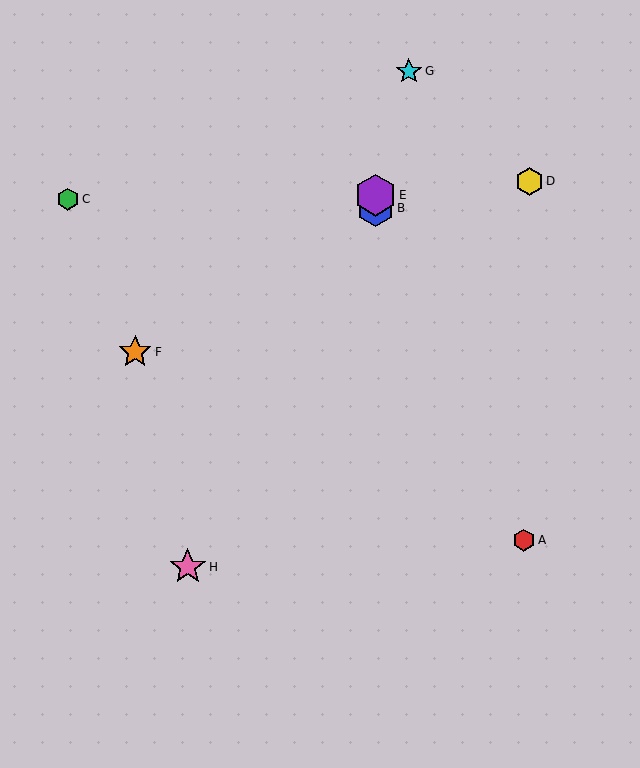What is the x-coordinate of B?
Object B is at x≈375.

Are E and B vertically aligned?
Yes, both are at x≈375.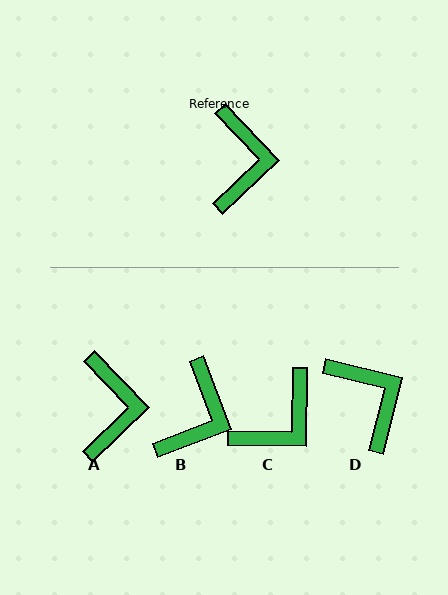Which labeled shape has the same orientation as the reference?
A.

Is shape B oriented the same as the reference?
No, it is off by about 23 degrees.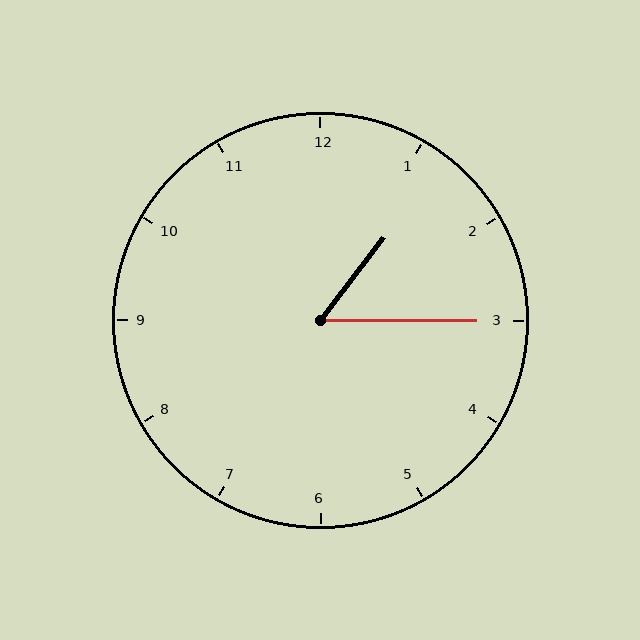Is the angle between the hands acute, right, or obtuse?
It is acute.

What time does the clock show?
1:15.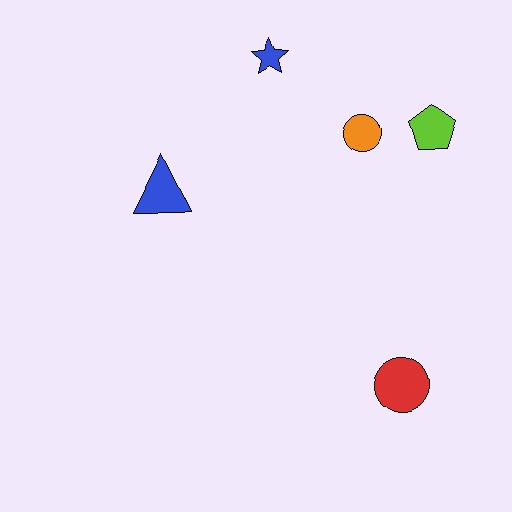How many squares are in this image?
There are no squares.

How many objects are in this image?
There are 5 objects.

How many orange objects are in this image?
There is 1 orange object.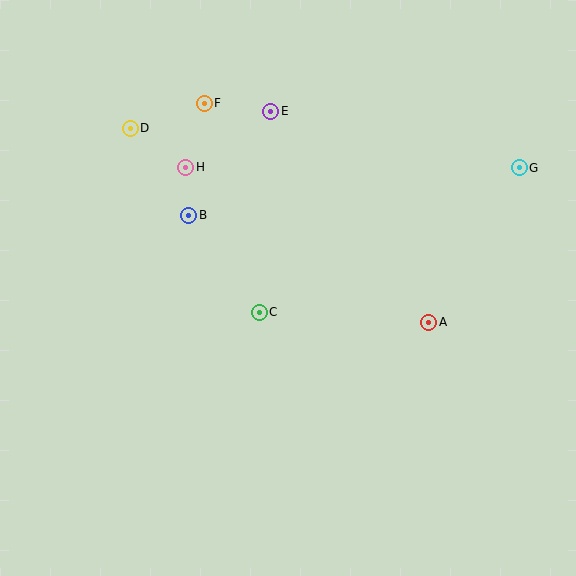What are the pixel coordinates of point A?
Point A is at (429, 322).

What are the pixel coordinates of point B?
Point B is at (189, 215).